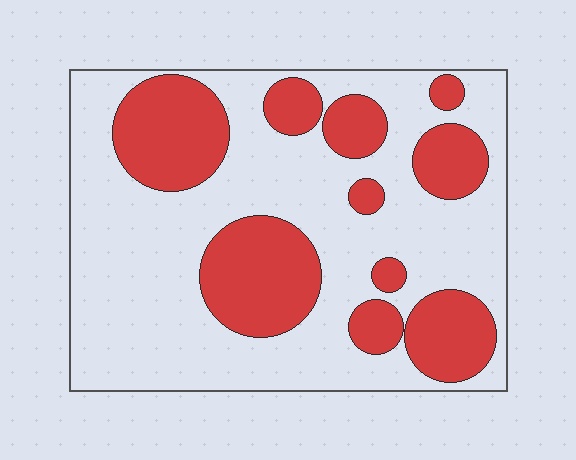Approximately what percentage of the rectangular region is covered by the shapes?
Approximately 30%.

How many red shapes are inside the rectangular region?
10.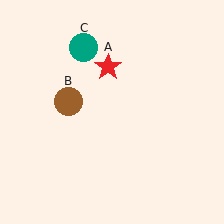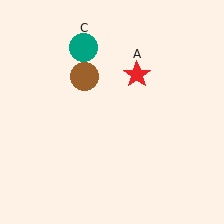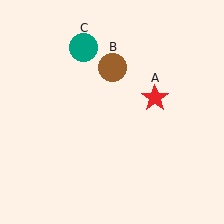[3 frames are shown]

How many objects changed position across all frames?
2 objects changed position: red star (object A), brown circle (object B).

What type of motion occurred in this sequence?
The red star (object A), brown circle (object B) rotated clockwise around the center of the scene.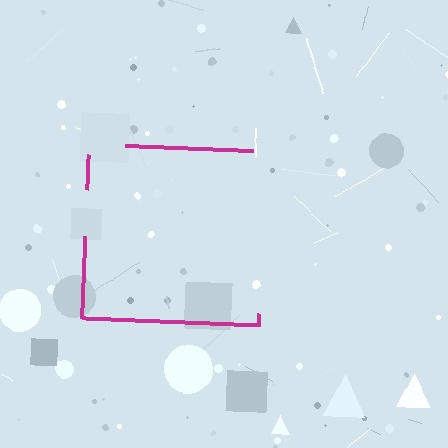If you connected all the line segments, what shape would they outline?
They would outline a square.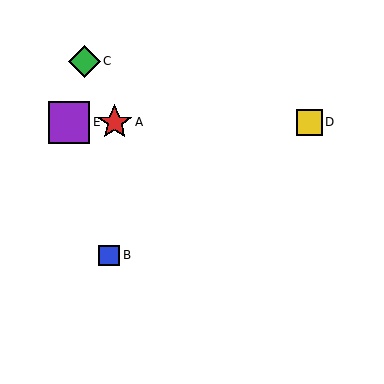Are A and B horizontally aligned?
No, A is at y≈122 and B is at y≈255.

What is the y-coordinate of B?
Object B is at y≈255.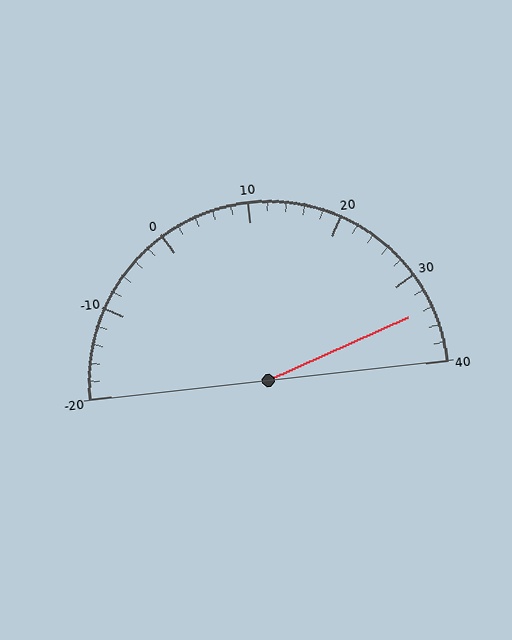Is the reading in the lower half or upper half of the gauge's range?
The reading is in the upper half of the range (-20 to 40).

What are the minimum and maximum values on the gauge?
The gauge ranges from -20 to 40.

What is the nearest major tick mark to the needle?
The nearest major tick mark is 30.